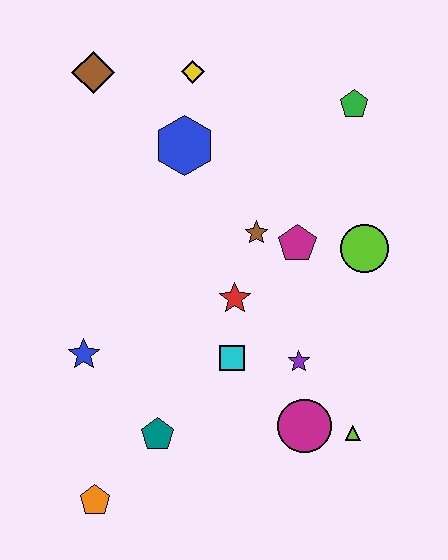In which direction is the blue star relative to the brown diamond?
The blue star is below the brown diamond.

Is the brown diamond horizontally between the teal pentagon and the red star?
No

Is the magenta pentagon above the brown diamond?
No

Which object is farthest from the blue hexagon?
The orange pentagon is farthest from the blue hexagon.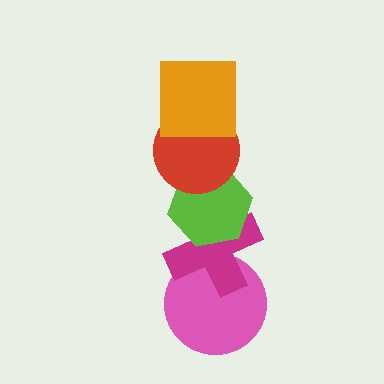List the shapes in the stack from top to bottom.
From top to bottom: the orange square, the red circle, the lime hexagon, the magenta cross, the pink circle.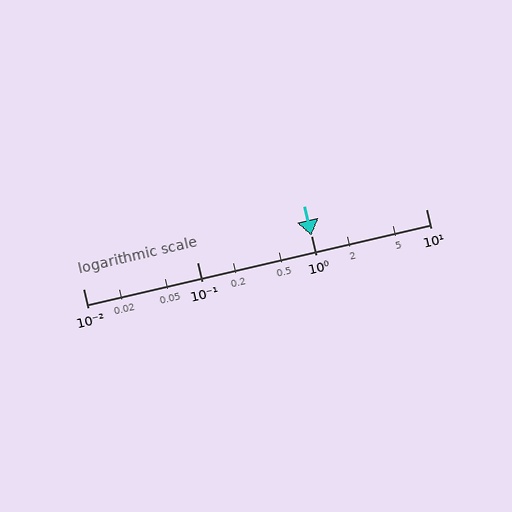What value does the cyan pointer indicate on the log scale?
The pointer indicates approximately 1.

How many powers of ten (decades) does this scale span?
The scale spans 3 decades, from 0.01 to 10.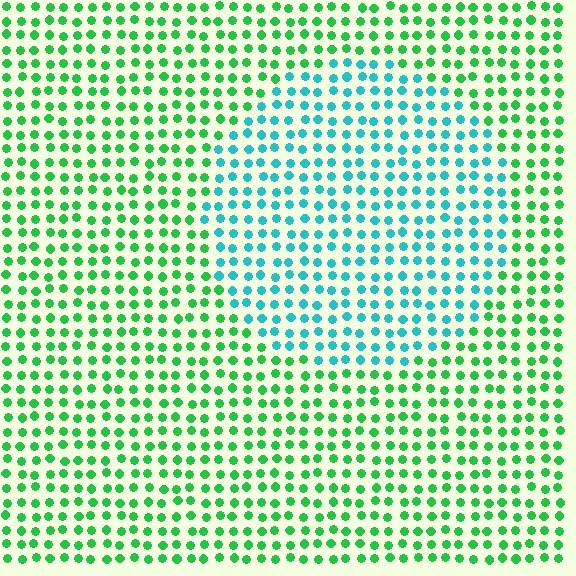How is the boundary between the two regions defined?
The boundary is defined purely by a slight shift in hue (about 49 degrees). Spacing, size, and orientation are identical on both sides.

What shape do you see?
I see a circle.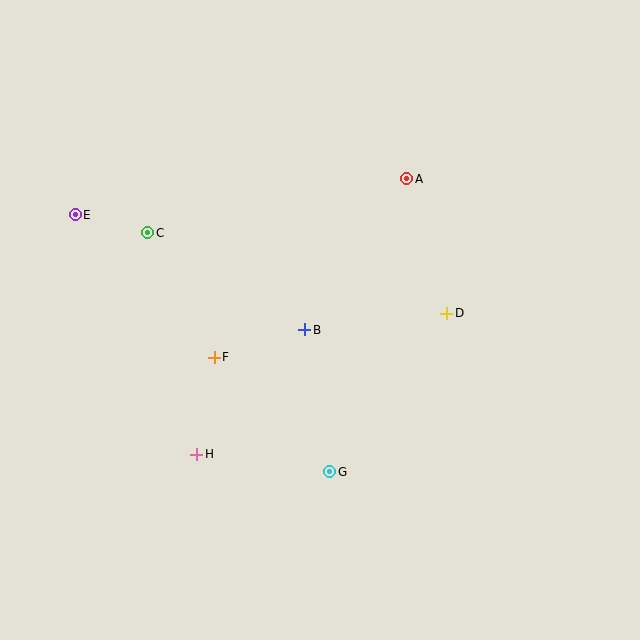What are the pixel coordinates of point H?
Point H is at (197, 454).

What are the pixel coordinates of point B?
Point B is at (305, 330).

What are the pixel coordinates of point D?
Point D is at (447, 313).